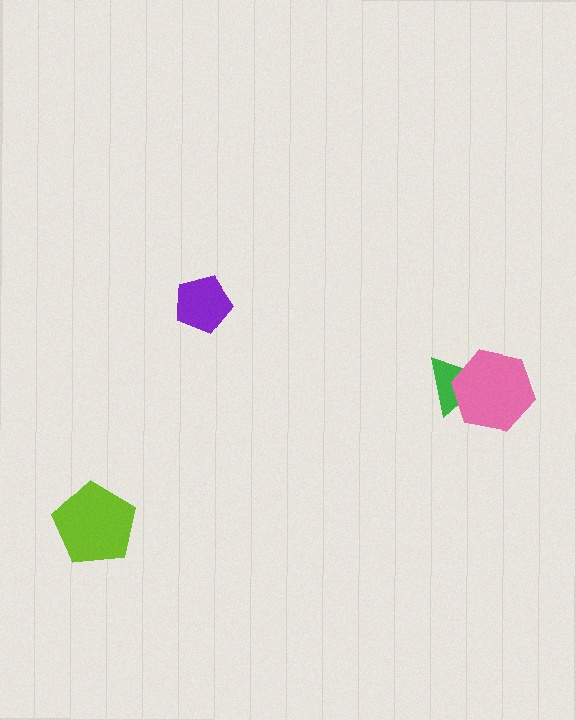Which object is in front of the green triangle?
The pink hexagon is in front of the green triangle.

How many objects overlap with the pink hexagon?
1 object overlaps with the pink hexagon.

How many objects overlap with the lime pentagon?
0 objects overlap with the lime pentagon.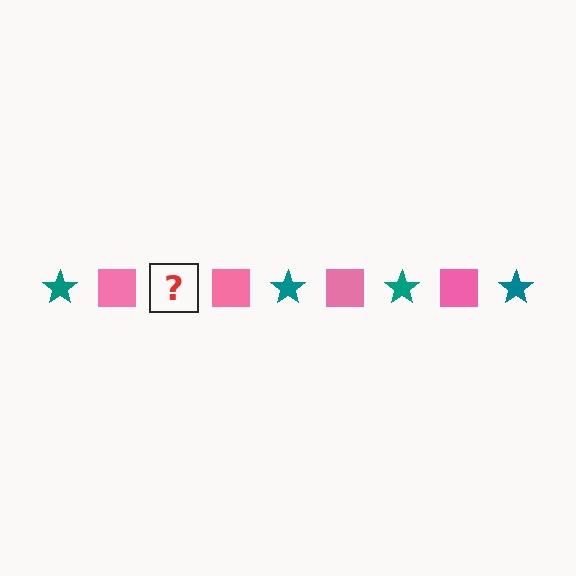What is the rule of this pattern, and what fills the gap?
The rule is that the pattern alternates between teal star and pink square. The gap should be filled with a teal star.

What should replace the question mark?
The question mark should be replaced with a teal star.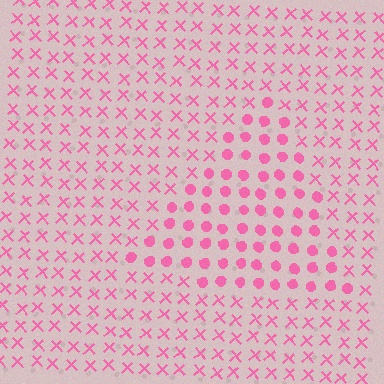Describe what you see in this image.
The image is filled with small pink elements arranged in a uniform grid. A triangle-shaped region contains circles, while the surrounding area contains X marks. The boundary is defined purely by the change in element shape.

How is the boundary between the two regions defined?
The boundary is defined by a change in element shape: circles inside vs. X marks outside. All elements share the same color and spacing.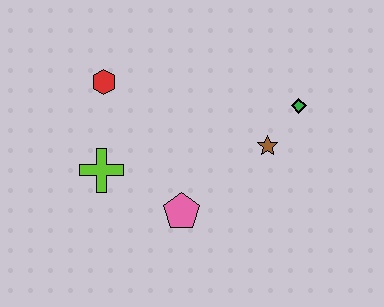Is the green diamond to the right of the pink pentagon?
Yes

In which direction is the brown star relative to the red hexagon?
The brown star is to the right of the red hexagon.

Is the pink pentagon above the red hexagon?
No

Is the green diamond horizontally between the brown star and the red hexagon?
No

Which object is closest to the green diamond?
The brown star is closest to the green diamond.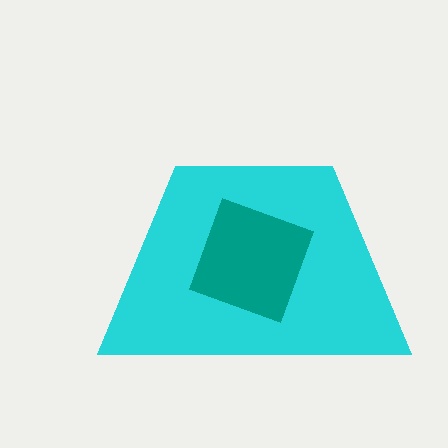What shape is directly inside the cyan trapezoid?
The teal square.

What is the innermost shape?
The teal square.